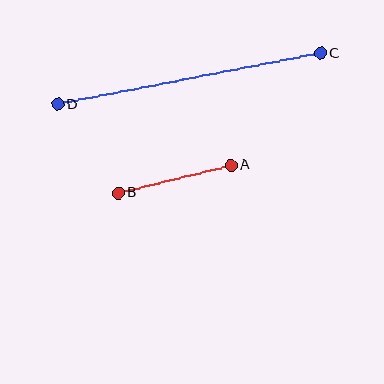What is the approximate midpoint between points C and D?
The midpoint is at approximately (189, 79) pixels.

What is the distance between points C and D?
The distance is approximately 268 pixels.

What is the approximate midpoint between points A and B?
The midpoint is at approximately (174, 179) pixels.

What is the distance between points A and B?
The distance is approximately 116 pixels.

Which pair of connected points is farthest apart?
Points C and D are farthest apart.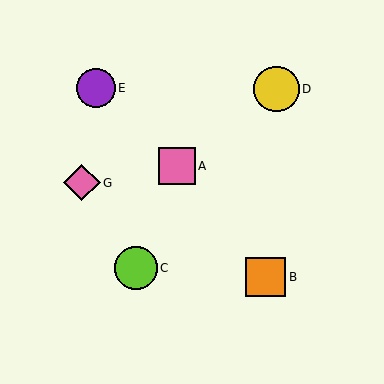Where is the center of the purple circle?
The center of the purple circle is at (96, 88).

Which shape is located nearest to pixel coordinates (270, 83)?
The yellow circle (labeled D) at (277, 89) is nearest to that location.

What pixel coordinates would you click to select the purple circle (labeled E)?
Click at (96, 88) to select the purple circle E.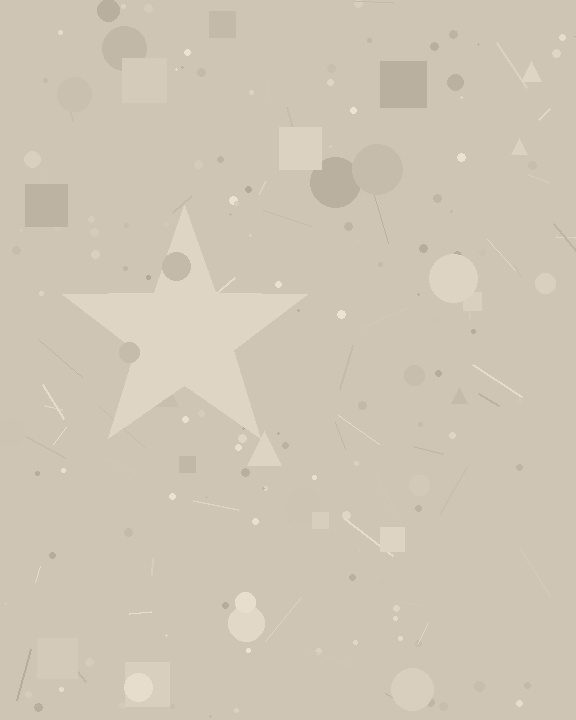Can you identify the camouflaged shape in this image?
The camouflaged shape is a star.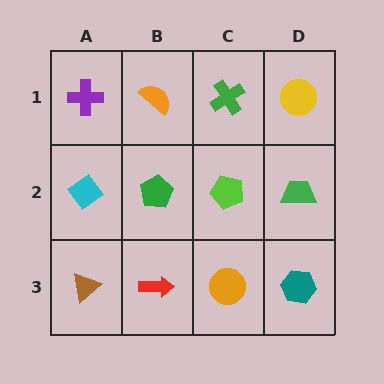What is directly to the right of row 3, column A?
A red arrow.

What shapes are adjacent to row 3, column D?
A green trapezoid (row 2, column D), an orange circle (row 3, column C).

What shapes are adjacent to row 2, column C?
A green cross (row 1, column C), an orange circle (row 3, column C), a green pentagon (row 2, column B), a green trapezoid (row 2, column D).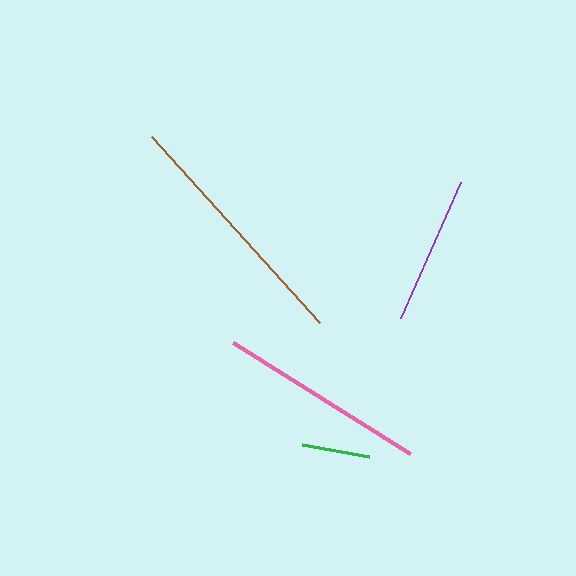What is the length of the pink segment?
The pink segment is approximately 208 pixels long.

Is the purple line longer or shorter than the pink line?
The pink line is longer than the purple line.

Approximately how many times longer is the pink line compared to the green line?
The pink line is approximately 3.0 times the length of the green line.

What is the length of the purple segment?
The purple segment is approximately 148 pixels long.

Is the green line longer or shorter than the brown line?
The brown line is longer than the green line.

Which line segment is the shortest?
The green line is the shortest at approximately 68 pixels.